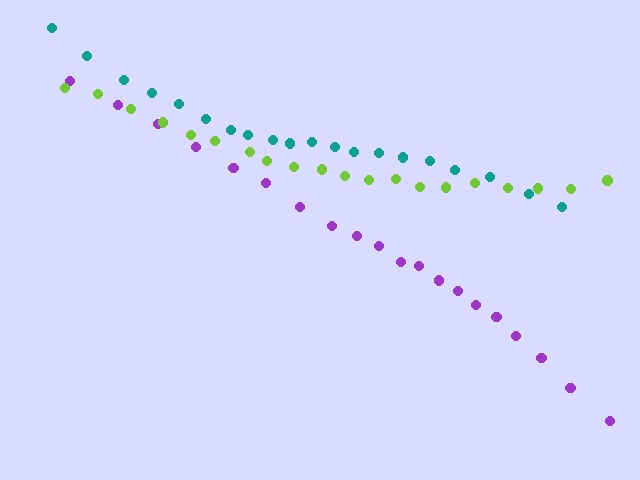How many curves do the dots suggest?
There are 3 distinct paths.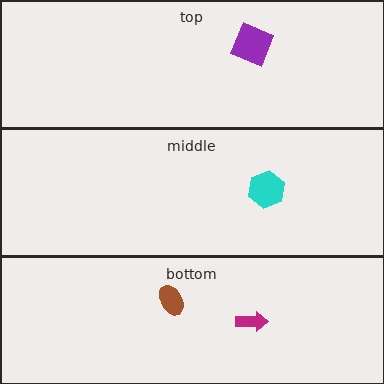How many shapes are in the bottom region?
2.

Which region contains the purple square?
The top region.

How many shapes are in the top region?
1.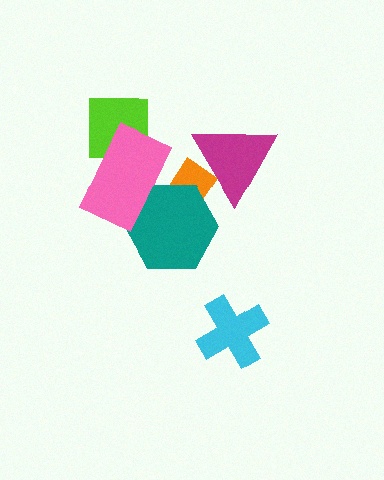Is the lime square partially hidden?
Yes, it is partially covered by another shape.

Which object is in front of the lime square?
The pink rectangle is in front of the lime square.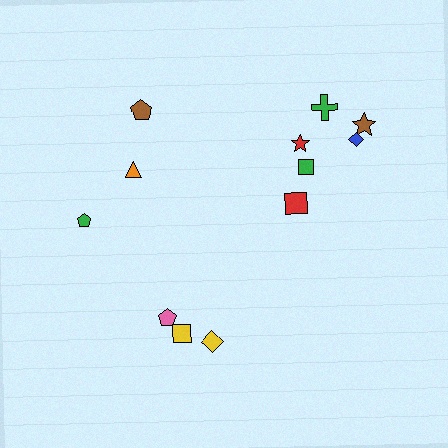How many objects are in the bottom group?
There are 3 objects.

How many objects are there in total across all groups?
There are 12 objects.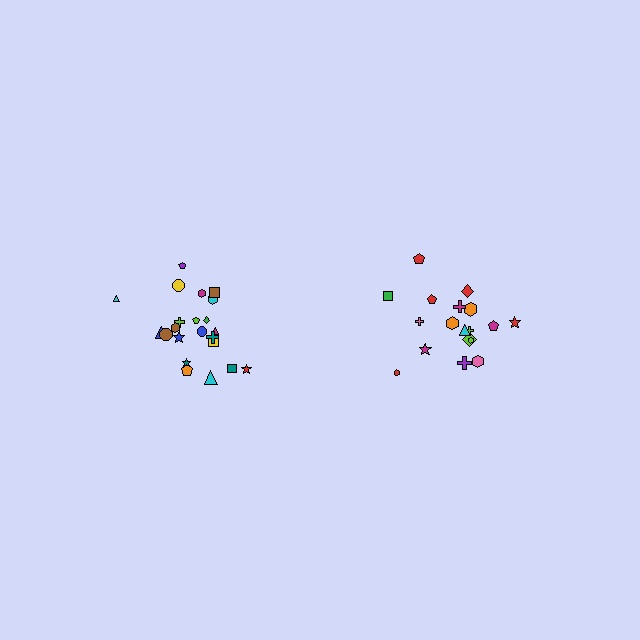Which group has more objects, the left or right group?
The left group.